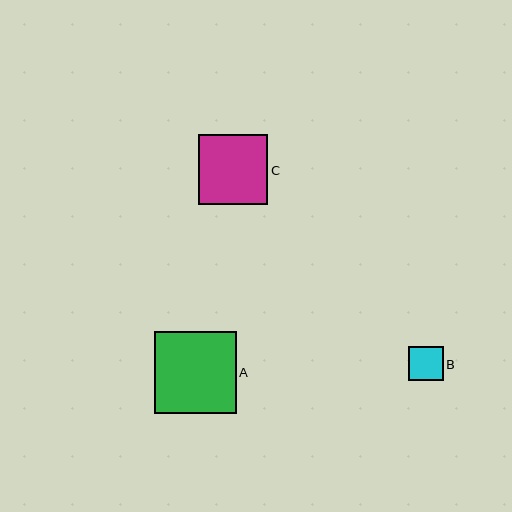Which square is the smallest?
Square B is the smallest with a size of approximately 34 pixels.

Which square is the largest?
Square A is the largest with a size of approximately 82 pixels.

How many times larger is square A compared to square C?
Square A is approximately 1.2 times the size of square C.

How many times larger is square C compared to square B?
Square C is approximately 2.0 times the size of square B.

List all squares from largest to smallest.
From largest to smallest: A, C, B.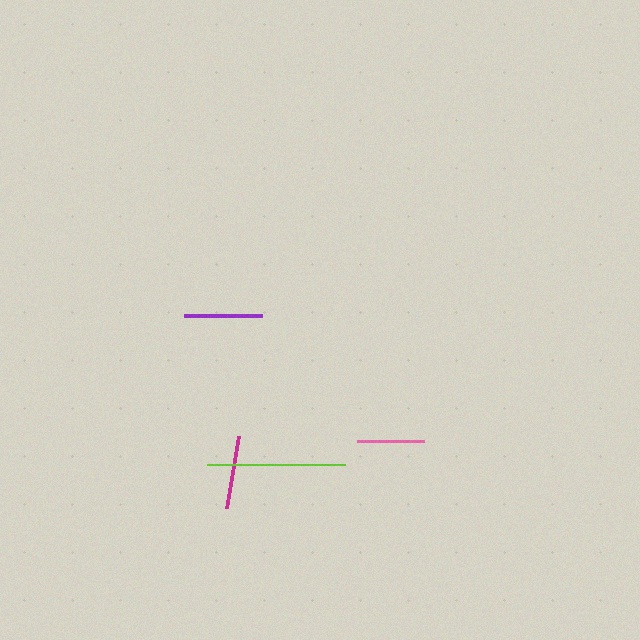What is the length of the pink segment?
The pink segment is approximately 67 pixels long.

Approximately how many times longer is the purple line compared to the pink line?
The purple line is approximately 1.2 times the length of the pink line.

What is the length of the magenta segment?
The magenta segment is approximately 73 pixels long.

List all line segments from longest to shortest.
From longest to shortest: lime, purple, magenta, pink.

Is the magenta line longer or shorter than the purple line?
The purple line is longer than the magenta line.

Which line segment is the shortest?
The pink line is the shortest at approximately 67 pixels.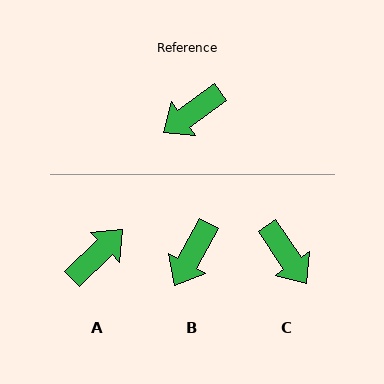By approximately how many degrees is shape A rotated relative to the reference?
Approximately 171 degrees clockwise.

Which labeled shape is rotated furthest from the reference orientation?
A, about 171 degrees away.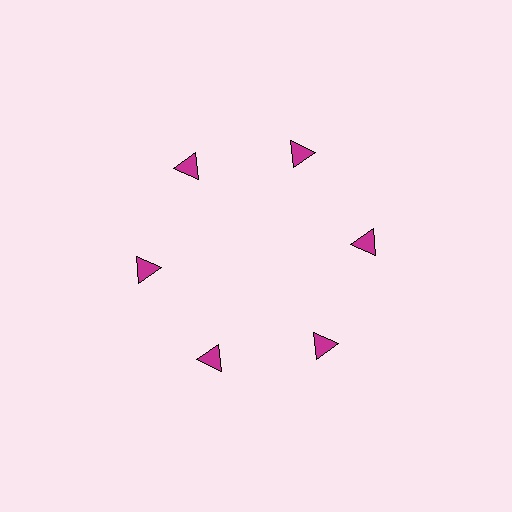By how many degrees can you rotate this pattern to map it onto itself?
The pattern maps onto itself every 60 degrees of rotation.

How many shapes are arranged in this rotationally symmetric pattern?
There are 6 shapes, arranged in 6 groups of 1.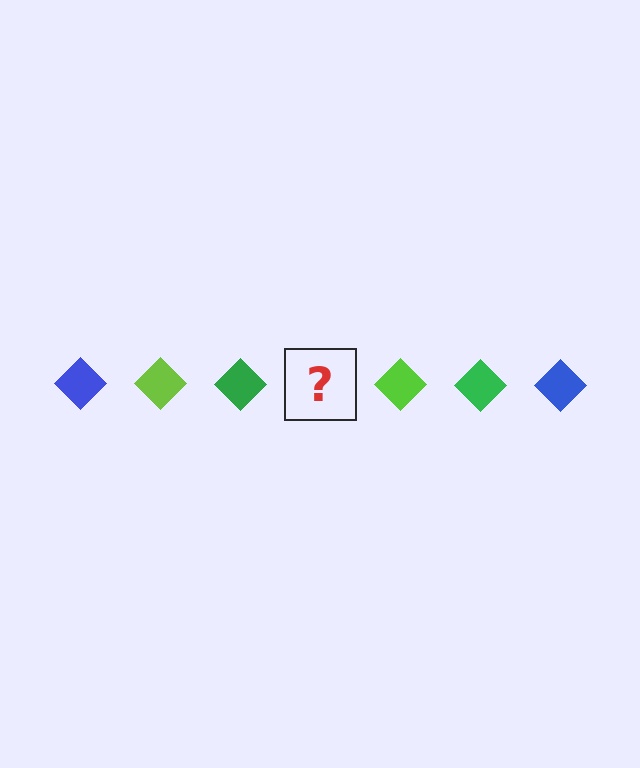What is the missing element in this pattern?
The missing element is a blue diamond.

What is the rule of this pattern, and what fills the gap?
The rule is that the pattern cycles through blue, lime, green diamonds. The gap should be filled with a blue diamond.